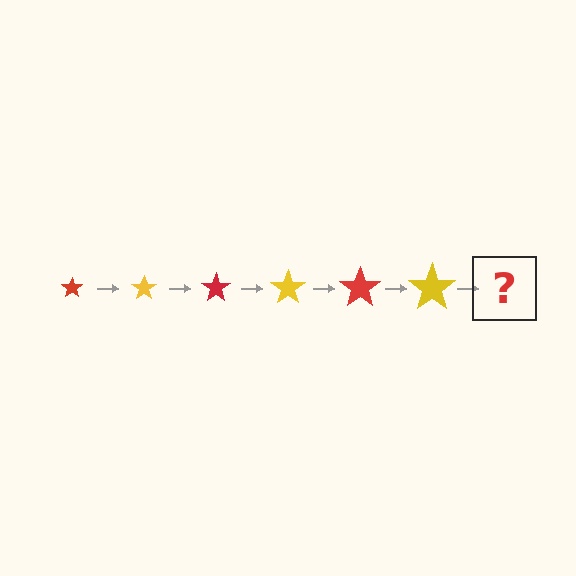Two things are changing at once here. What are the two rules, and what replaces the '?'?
The two rules are that the star grows larger each step and the color cycles through red and yellow. The '?' should be a red star, larger than the previous one.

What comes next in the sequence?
The next element should be a red star, larger than the previous one.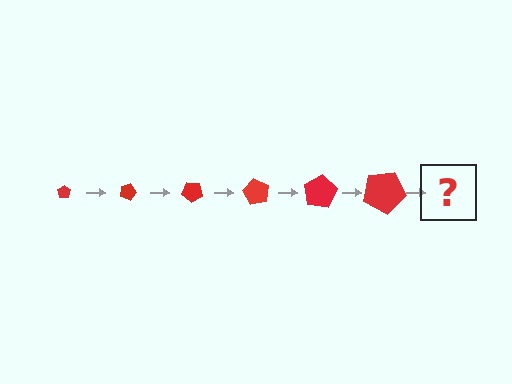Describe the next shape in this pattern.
It should be a pentagon, larger than the previous one and rotated 120 degrees from the start.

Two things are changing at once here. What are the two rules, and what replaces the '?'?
The two rules are that the pentagon grows larger each step and it rotates 20 degrees each step. The '?' should be a pentagon, larger than the previous one and rotated 120 degrees from the start.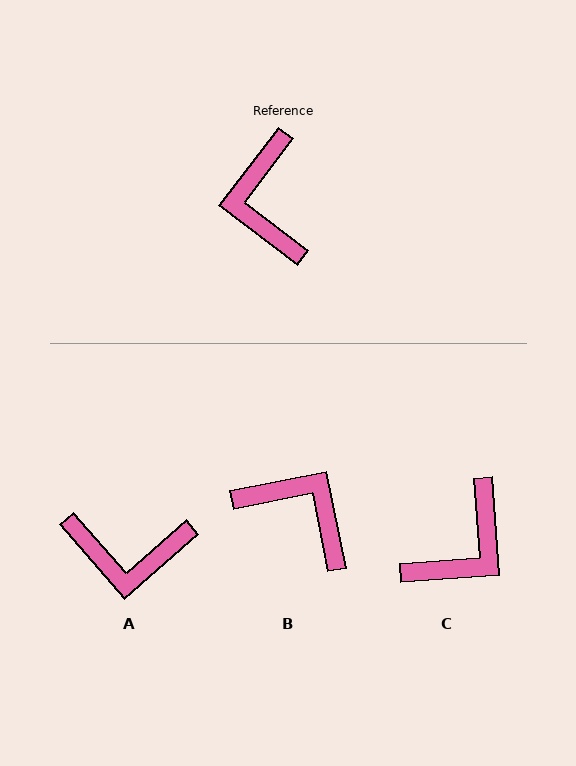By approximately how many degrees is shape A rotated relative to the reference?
Approximately 79 degrees counter-clockwise.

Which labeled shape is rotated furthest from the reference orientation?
B, about 131 degrees away.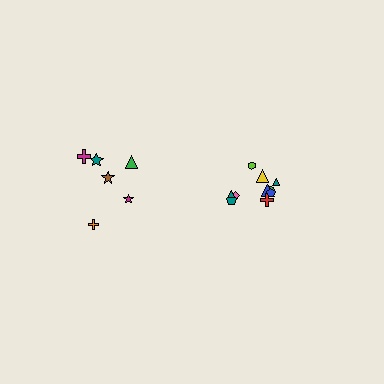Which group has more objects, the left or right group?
The right group.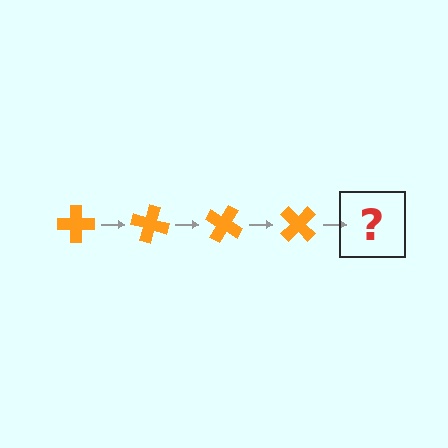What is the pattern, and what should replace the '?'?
The pattern is that the cross rotates 15 degrees each step. The '?' should be an orange cross rotated 60 degrees.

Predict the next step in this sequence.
The next step is an orange cross rotated 60 degrees.